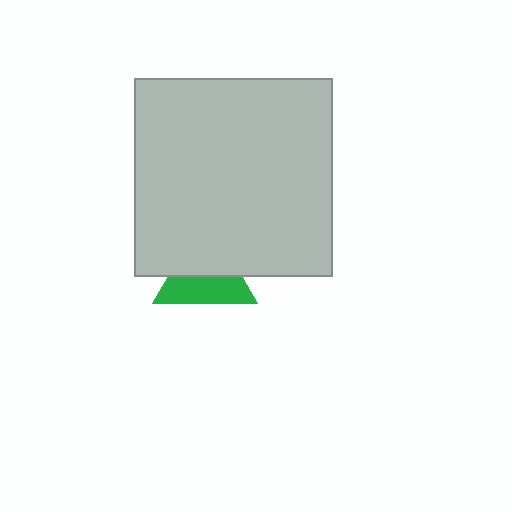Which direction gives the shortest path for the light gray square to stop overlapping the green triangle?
Moving up gives the shortest separation.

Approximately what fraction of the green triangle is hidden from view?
Roughly 51% of the green triangle is hidden behind the light gray square.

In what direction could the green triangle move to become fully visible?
The green triangle could move down. That would shift it out from behind the light gray square entirely.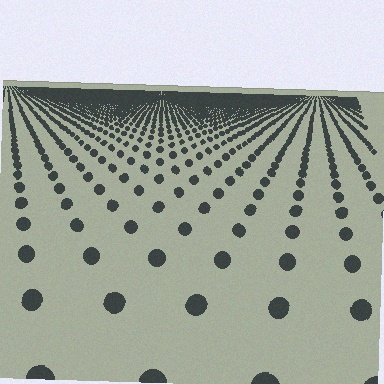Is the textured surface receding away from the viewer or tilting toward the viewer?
The surface is receding away from the viewer. Texture elements get smaller and denser toward the top.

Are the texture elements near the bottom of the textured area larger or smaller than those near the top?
Larger. Near the bottom, elements are closer to the viewer and appear at a bigger on-screen size.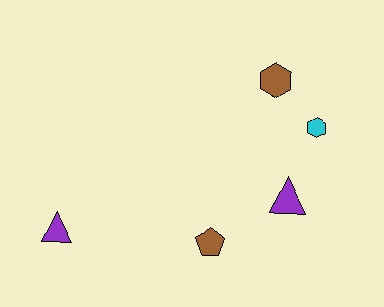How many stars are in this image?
There are no stars.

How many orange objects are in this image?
There are no orange objects.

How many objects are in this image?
There are 5 objects.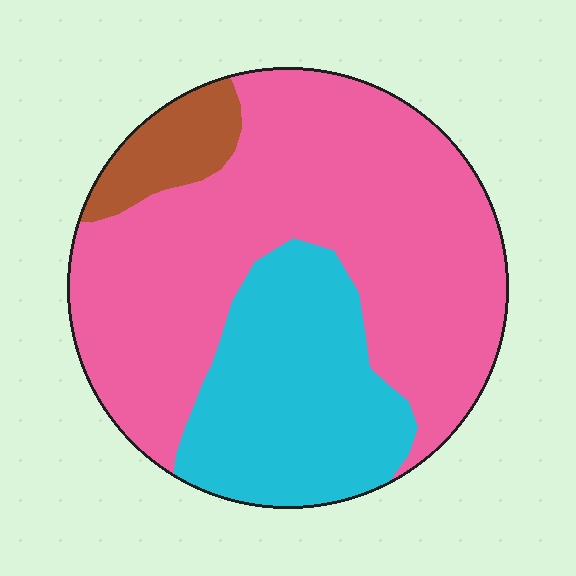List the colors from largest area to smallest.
From largest to smallest: pink, cyan, brown.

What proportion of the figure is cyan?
Cyan takes up about one quarter (1/4) of the figure.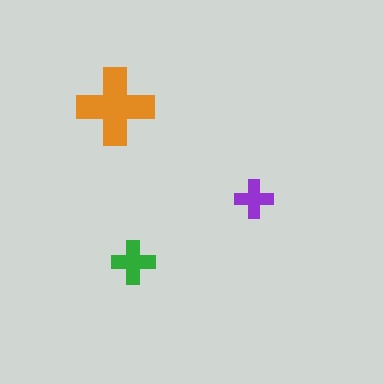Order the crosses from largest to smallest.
the orange one, the green one, the purple one.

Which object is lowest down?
The green cross is bottommost.